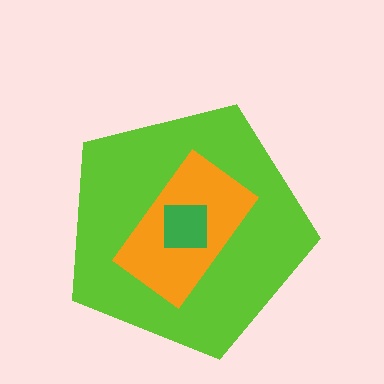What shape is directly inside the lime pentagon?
The orange rectangle.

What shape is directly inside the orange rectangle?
The green square.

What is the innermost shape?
The green square.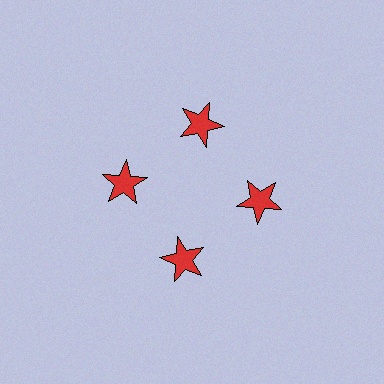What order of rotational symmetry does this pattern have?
This pattern has 4-fold rotational symmetry.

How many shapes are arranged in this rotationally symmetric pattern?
There are 4 shapes, arranged in 4 groups of 1.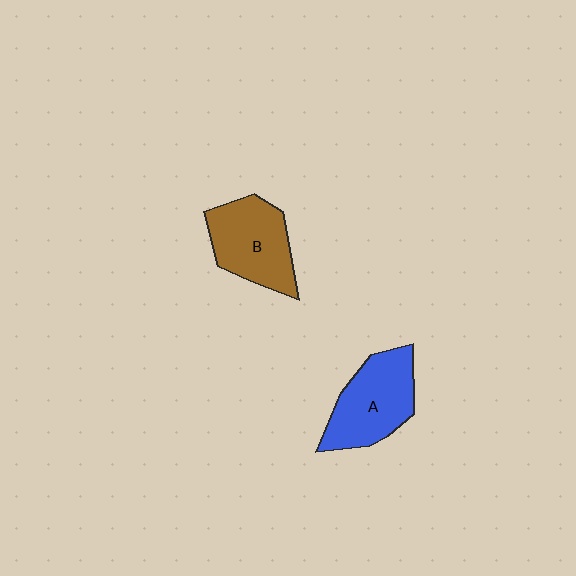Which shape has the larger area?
Shape A (blue).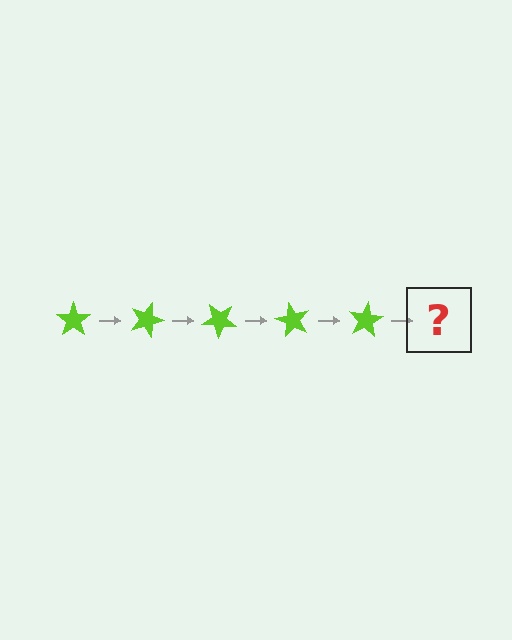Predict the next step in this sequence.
The next step is a lime star rotated 100 degrees.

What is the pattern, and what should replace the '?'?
The pattern is that the star rotates 20 degrees each step. The '?' should be a lime star rotated 100 degrees.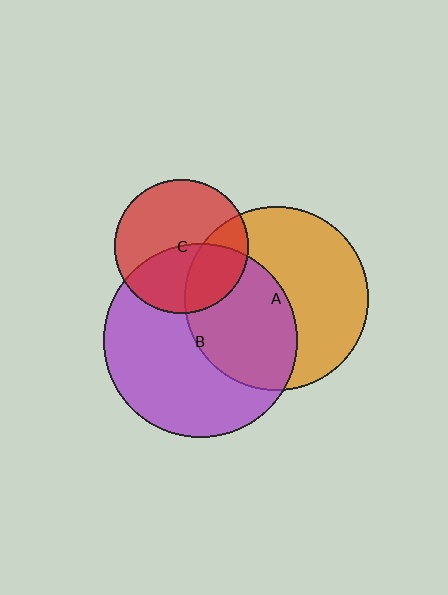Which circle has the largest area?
Circle B (purple).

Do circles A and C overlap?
Yes.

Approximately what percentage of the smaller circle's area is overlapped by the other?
Approximately 30%.